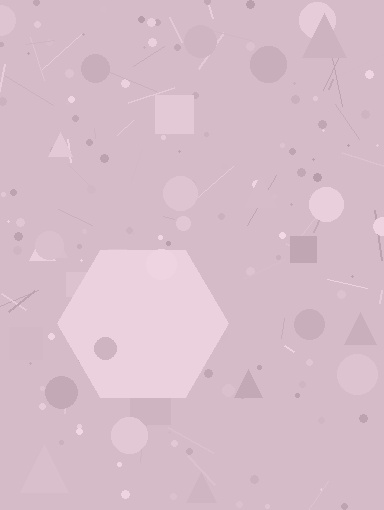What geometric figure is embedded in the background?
A hexagon is embedded in the background.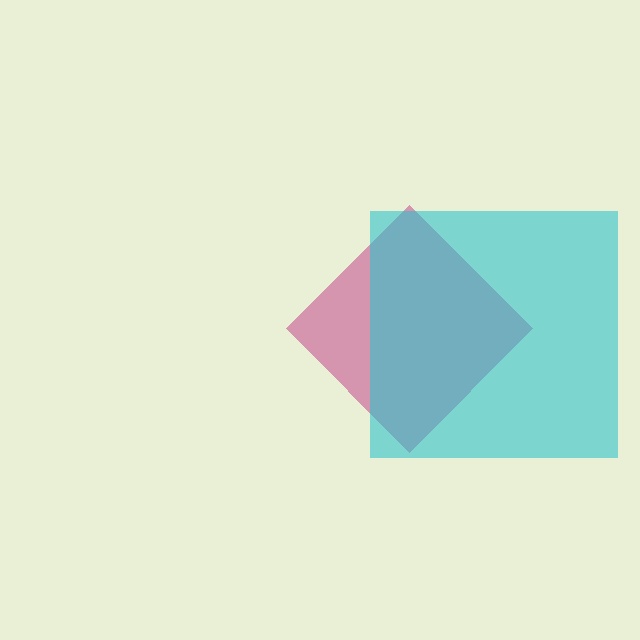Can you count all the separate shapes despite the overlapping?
Yes, there are 2 separate shapes.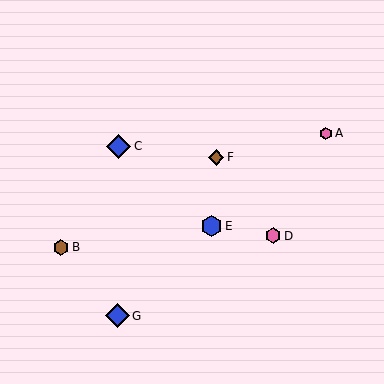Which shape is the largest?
The blue diamond (labeled G) is the largest.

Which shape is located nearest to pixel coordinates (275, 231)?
The pink hexagon (labeled D) at (273, 236) is nearest to that location.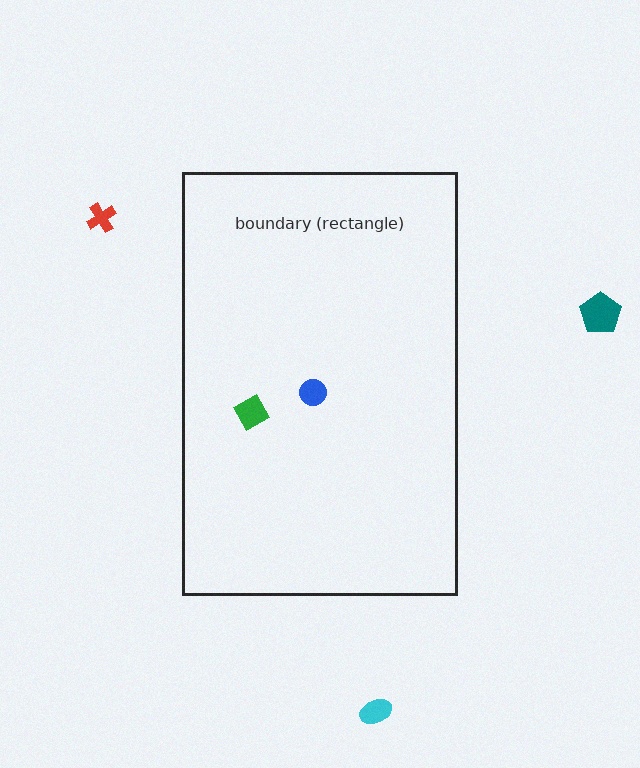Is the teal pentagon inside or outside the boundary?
Outside.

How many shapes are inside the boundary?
2 inside, 3 outside.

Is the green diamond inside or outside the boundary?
Inside.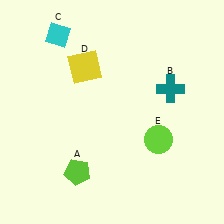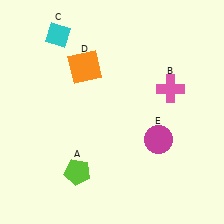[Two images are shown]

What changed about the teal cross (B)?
In Image 1, B is teal. In Image 2, it changed to pink.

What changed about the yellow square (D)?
In Image 1, D is yellow. In Image 2, it changed to orange.